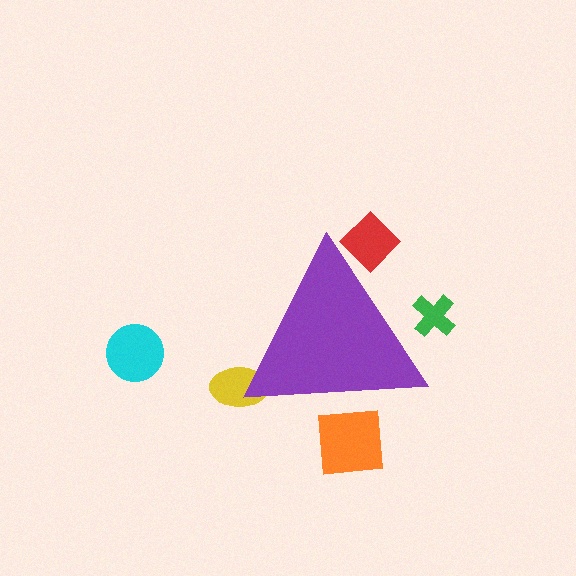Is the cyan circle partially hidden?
No, the cyan circle is fully visible.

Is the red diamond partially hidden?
Yes, the red diamond is partially hidden behind the purple triangle.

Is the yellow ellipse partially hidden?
Yes, the yellow ellipse is partially hidden behind the purple triangle.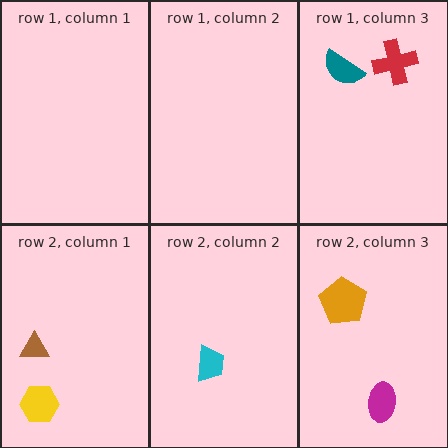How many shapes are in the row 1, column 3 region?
2.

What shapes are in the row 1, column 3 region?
The red cross, the teal semicircle.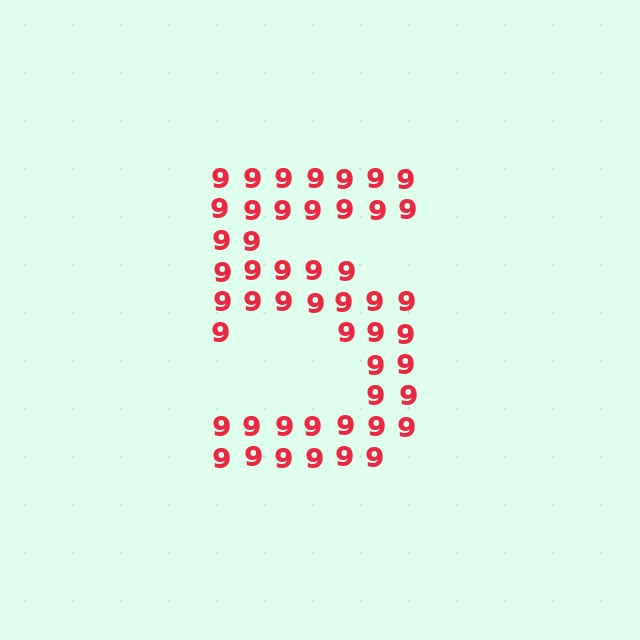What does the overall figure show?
The overall figure shows the digit 5.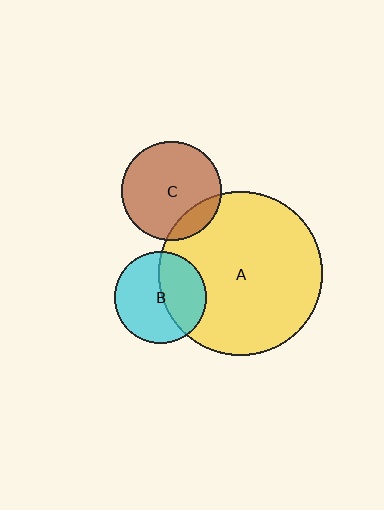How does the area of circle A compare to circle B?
Approximately 3.1 times.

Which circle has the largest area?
Circle A (yellow).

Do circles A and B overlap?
Yes.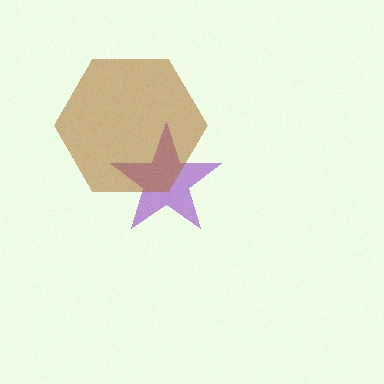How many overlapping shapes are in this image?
There are 2 overlapping shapes in the image.